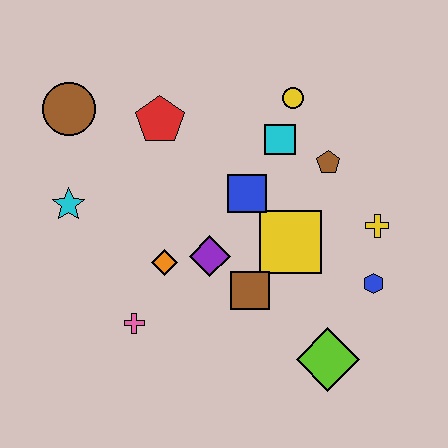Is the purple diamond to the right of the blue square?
No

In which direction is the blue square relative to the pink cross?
The blue square is above the pink cross.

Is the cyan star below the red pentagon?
Yes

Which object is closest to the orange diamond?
The purple diamond is closest to the orange diamond.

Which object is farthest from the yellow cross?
The brown circle is farthest from the yellow cross.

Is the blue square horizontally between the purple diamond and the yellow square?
Yes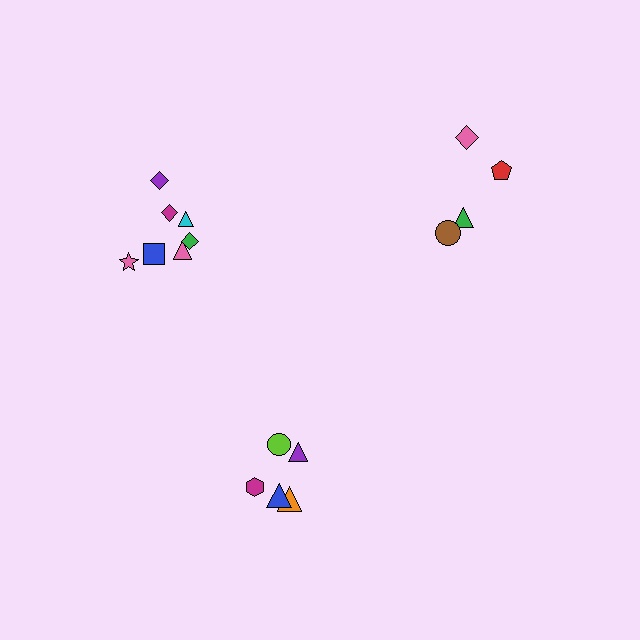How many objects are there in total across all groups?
There are 16 objects.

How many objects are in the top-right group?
There are 4 objects.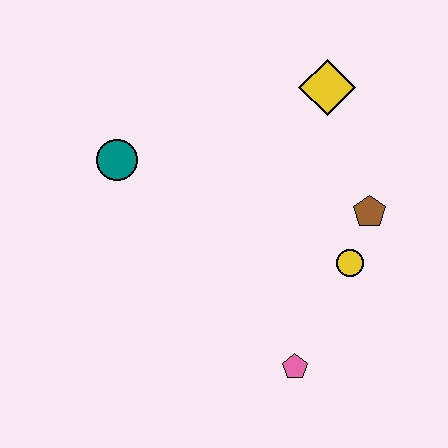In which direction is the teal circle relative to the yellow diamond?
The teal circle is to the left of the yellow diamond.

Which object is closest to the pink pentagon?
The yellow circle is closest to the pink pentagon.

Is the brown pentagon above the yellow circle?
Yes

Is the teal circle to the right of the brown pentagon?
No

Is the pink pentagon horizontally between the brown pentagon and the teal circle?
Yes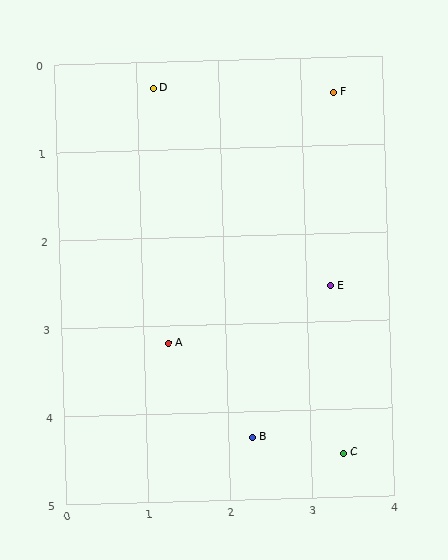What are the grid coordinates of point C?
Point C is at approximately (3.4, 4.5).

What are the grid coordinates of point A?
Point A is at approximately (1.3, 3.2).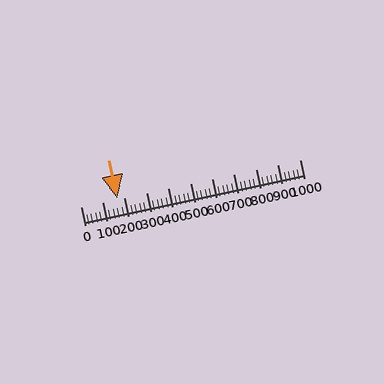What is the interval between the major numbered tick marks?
The major tick marks are spaced 100 units apart.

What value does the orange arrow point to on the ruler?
The orange arrow points to approximately 166.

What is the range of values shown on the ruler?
The ruler shows values from 0 to 1000.